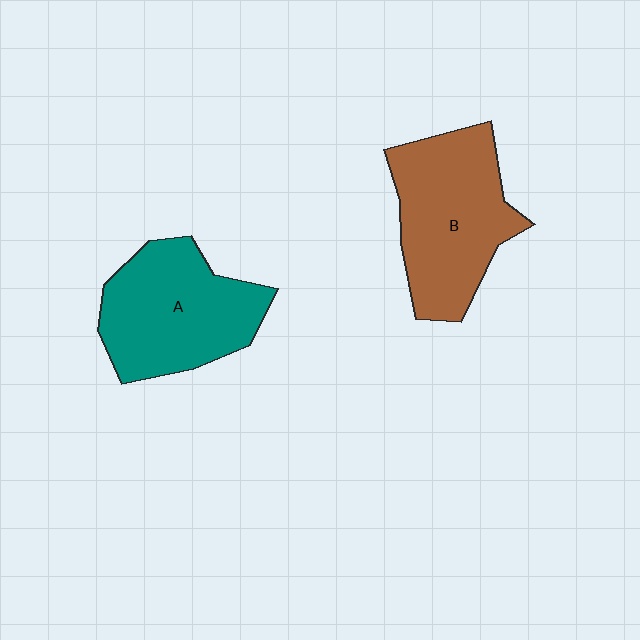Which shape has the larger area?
Shape B (brown).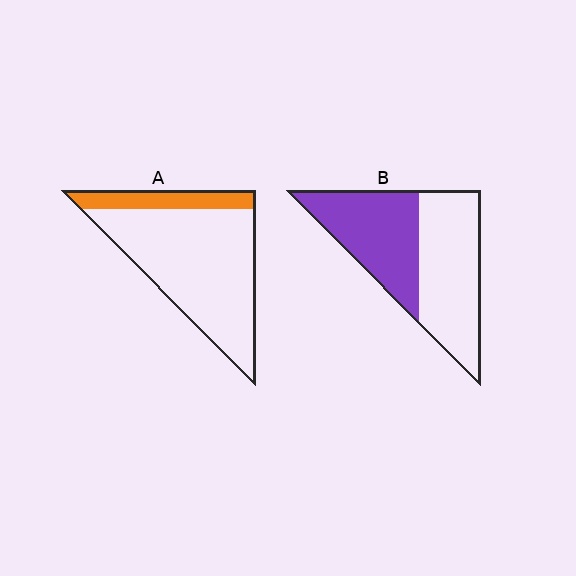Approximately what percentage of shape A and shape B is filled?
A is approximately 20% and B is approximately 45%.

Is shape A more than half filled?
No.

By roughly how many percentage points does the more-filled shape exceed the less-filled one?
By roughly 30 percentage points (B over A).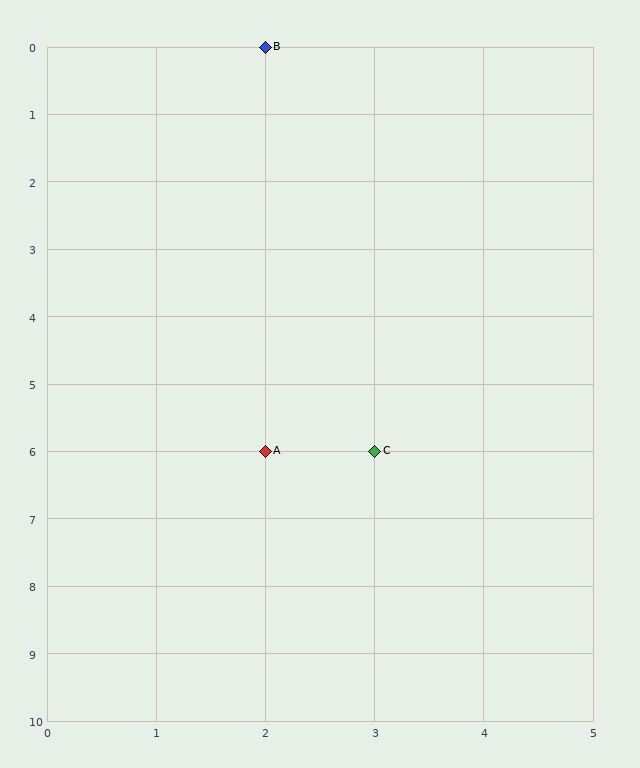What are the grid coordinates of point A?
Point A is at grid coordinates (2, 6).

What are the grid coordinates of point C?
Point C is at grid coordinates (3, 6).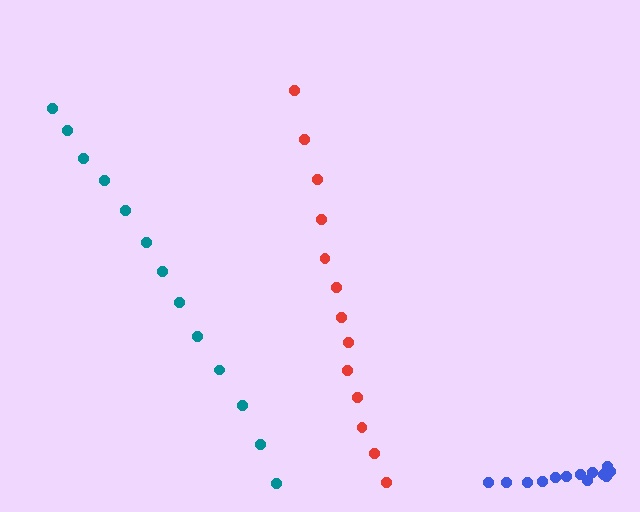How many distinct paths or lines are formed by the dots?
There are 3 distinct paths.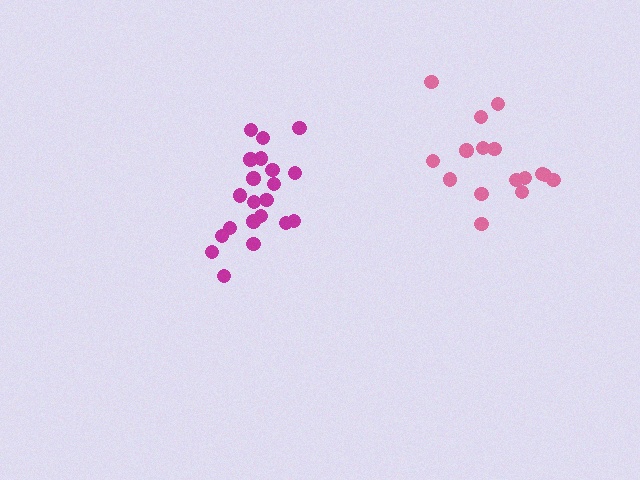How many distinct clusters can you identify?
There are 2 distinct clusters.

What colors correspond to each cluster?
The clusters are colored: pink, magenta.